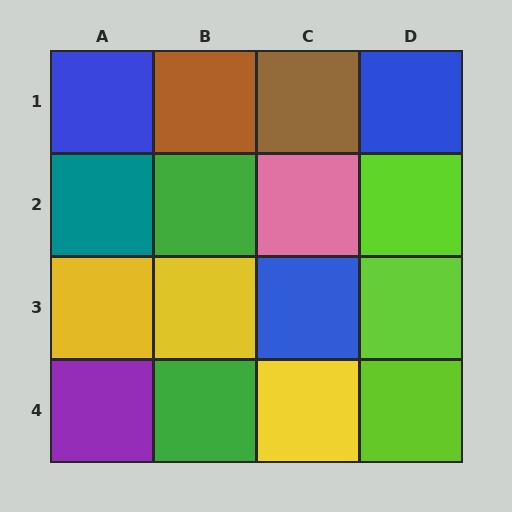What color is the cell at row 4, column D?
Lime.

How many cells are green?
2 cells are green.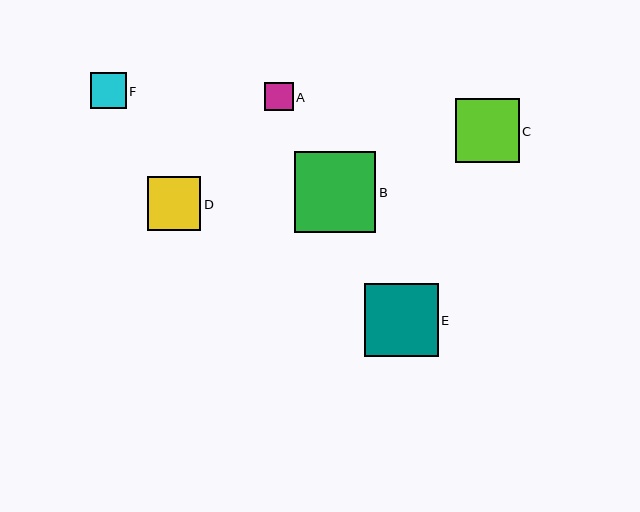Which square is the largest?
Square B is the largest with a size of approximately 81 pixels.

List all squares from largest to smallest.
From largest to smallest: B, E, C, D, F, A.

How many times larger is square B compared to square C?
Square B is approximately 1.3 times the size of square C.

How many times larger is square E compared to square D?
Square E is approximately 1.4 times the size of square D.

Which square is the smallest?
Square A is the smallest with a size of approximately 28 pixels.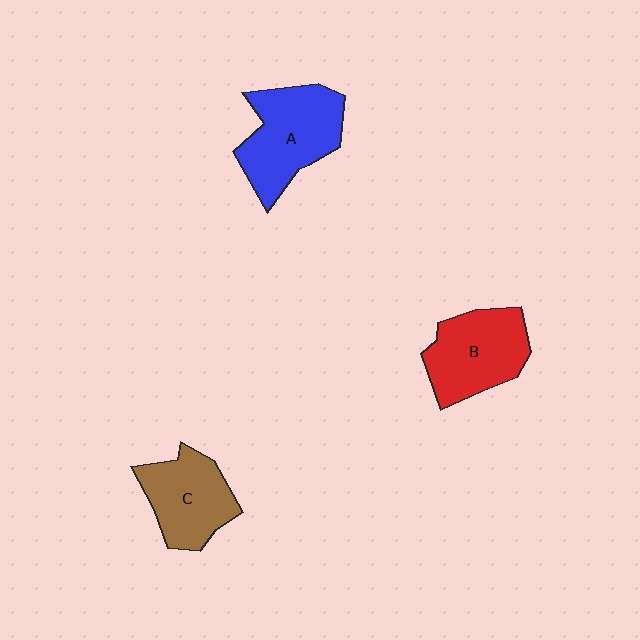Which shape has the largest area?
Shape A (blue).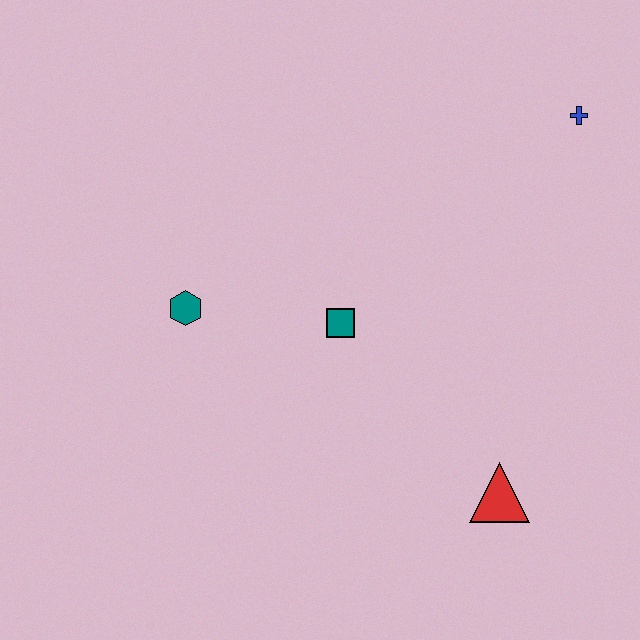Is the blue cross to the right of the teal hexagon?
Yes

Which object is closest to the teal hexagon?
The teal square is closest to the teal hexagon.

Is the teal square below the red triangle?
No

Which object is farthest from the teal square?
The blue cross is farthest from the teal square.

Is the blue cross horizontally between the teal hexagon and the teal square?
No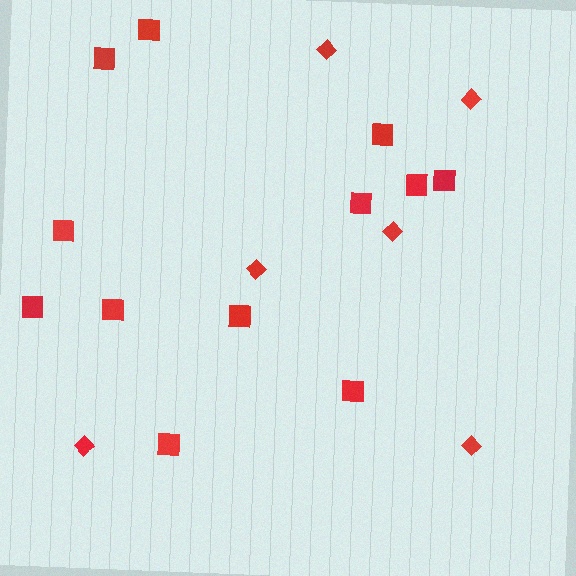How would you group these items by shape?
There are 2 groups: one group of diamonds (6) and one group of squares (12).